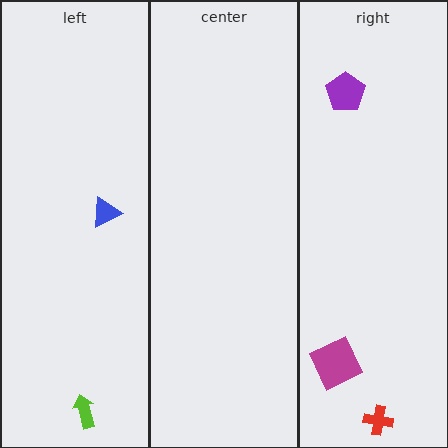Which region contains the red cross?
The right region.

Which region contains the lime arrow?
The left region.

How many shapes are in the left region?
2.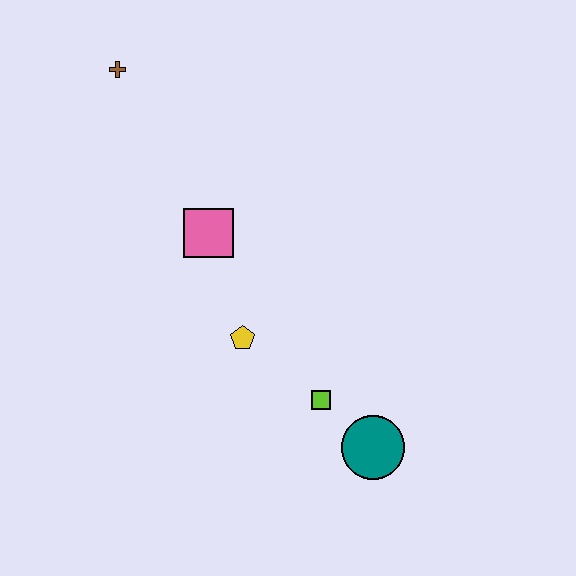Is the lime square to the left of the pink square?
No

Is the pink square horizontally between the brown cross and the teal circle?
Yes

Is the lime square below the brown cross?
Yes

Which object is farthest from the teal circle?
The brown cross is farthest from the teal circle.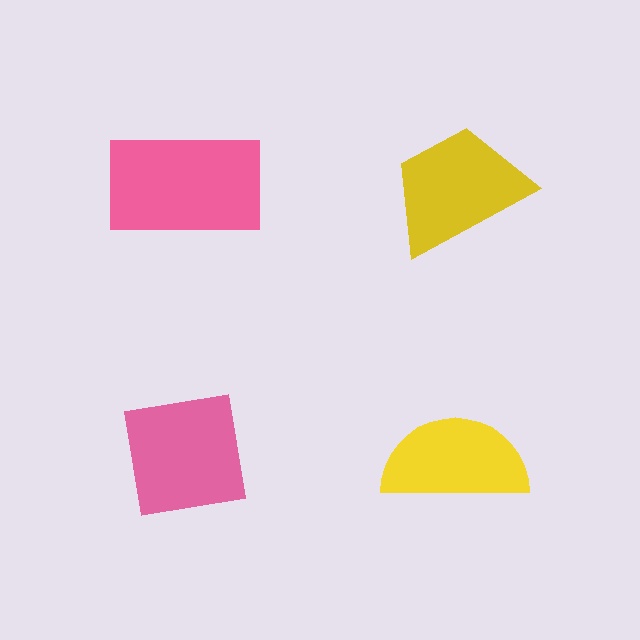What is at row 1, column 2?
A yellow trapezoid.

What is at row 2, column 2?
A yellow semicircle.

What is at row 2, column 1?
A pink square.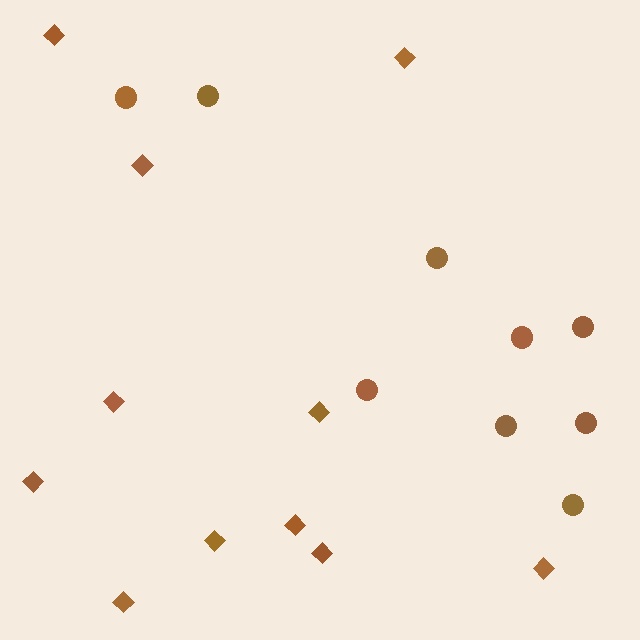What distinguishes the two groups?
There are 2 groups: one group of circles (9) and one group of diamonds (11).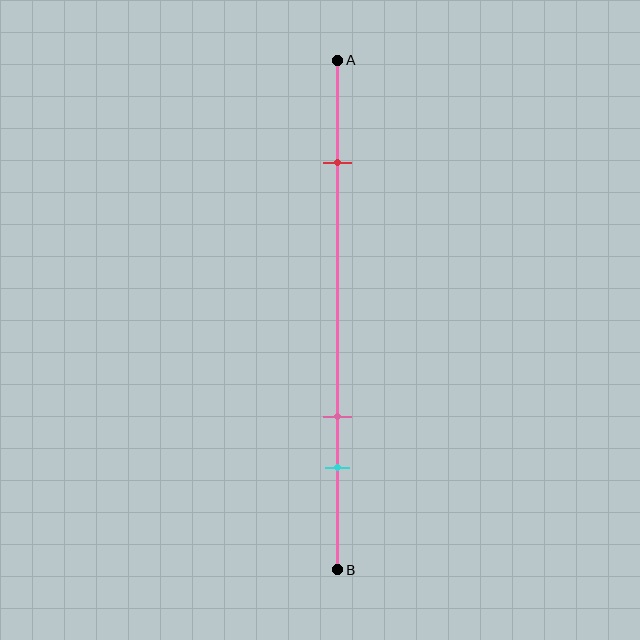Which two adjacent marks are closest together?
The pink and cyan marks are the closest adjacent pair.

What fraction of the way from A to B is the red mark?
The red mark is approximately 20% (0.2) of the way from A to B.